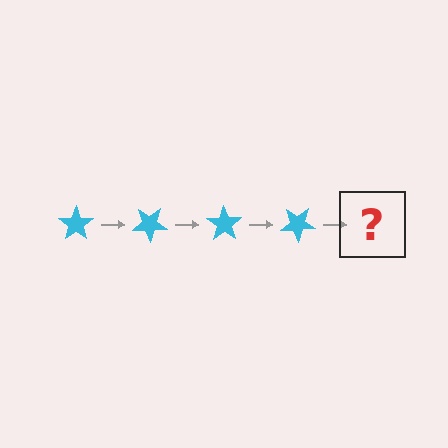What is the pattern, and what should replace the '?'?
The pattern is that the star rotates 35 degrees each step. The '?' should be a cyan star rotated 140 degrees.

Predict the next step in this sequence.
The next step is a cyan star rotated 140 degrees.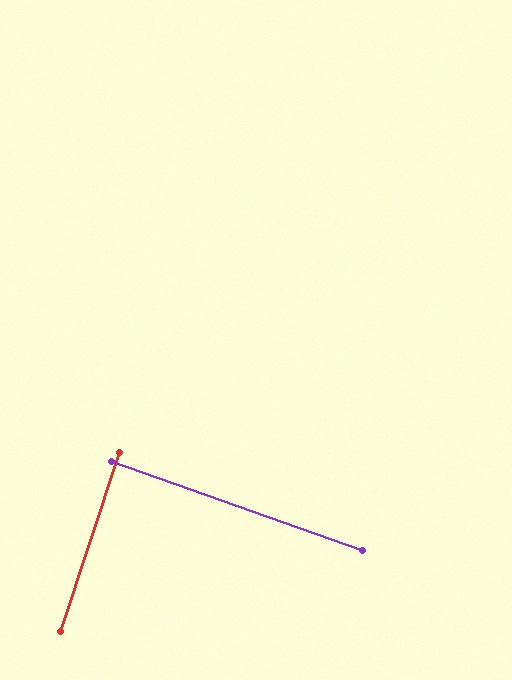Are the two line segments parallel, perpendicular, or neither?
Perpendicular — they meet at approximately 89°.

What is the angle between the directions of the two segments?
Approximately 89 degrees.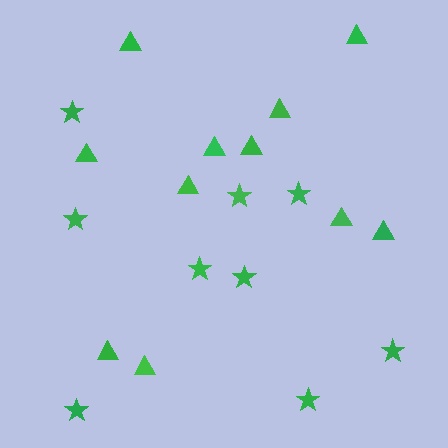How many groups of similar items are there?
There are 2 groups: one group of stars (9) and one group of triangles (11).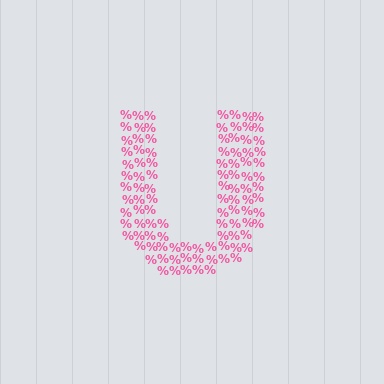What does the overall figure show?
The overall figure shows the letter U.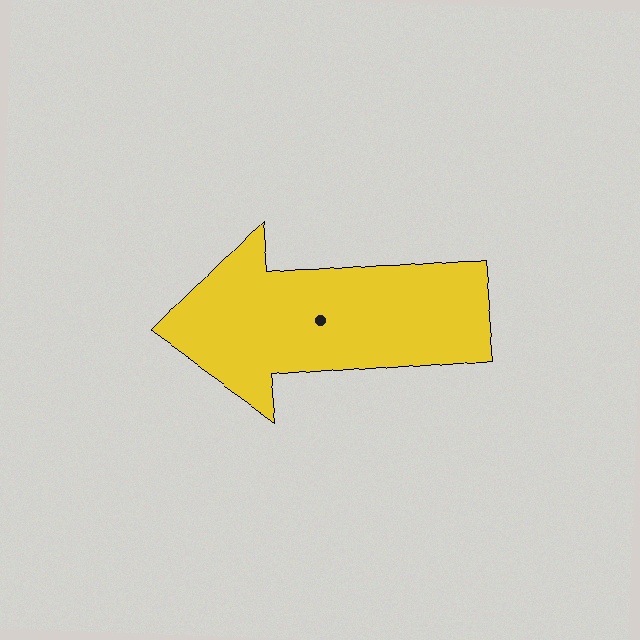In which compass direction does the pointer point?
West.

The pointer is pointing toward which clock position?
Roughly 9 o'clock.